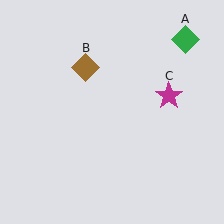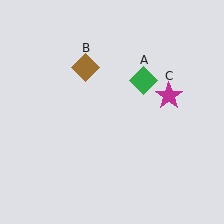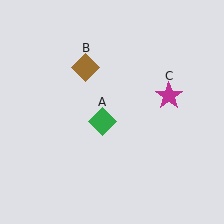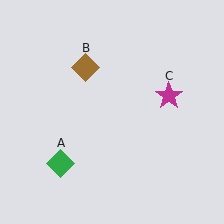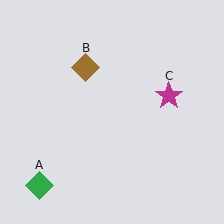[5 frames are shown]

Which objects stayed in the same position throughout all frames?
Brown diamond (object B) and magenta star (object C) remained stationary.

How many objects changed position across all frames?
1 object changed position: green diamond (object A).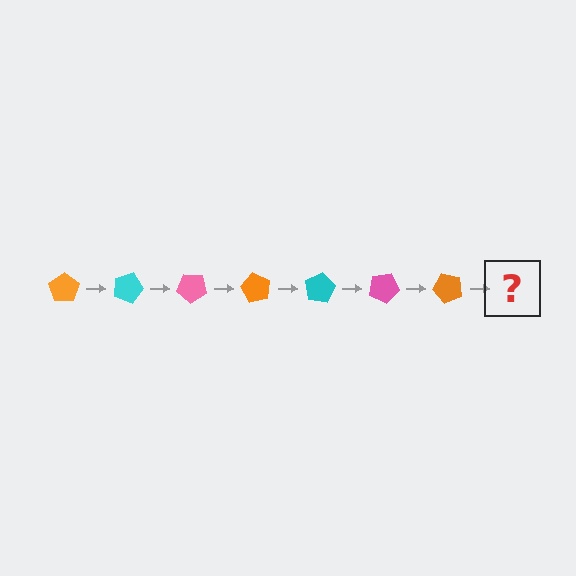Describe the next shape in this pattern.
It should be a cyan pentagon, rotated 140 degrees from the start.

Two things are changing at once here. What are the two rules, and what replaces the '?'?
The two rules are that it rotates 20 degrees each step and the color cycles through orange, cyan, and pink. The '?' should be a cyan pentagon, rotated 140 degrees from the start.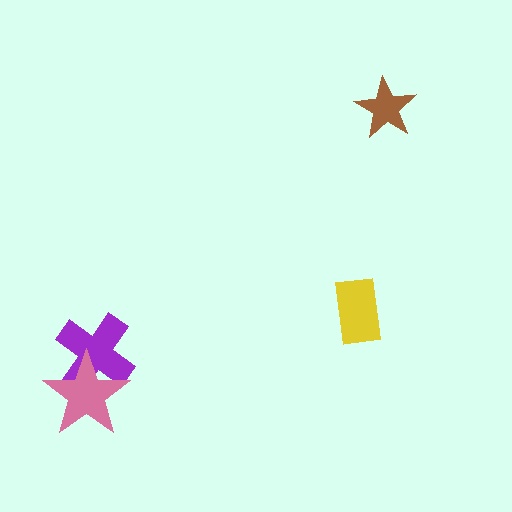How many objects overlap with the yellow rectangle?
0 objects overlap with the yellow rectangle.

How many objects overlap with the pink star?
1 object overlaps with the pink star.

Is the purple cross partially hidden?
Yes, it is partially covered by another shape.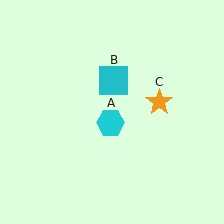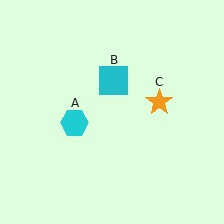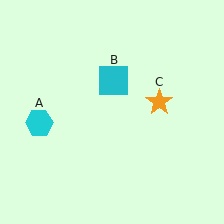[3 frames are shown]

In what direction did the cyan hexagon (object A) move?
The cyan hexagon (object A) moved left.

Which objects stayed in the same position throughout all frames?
Cyan square (object B) and orange star (object C) remained stationary.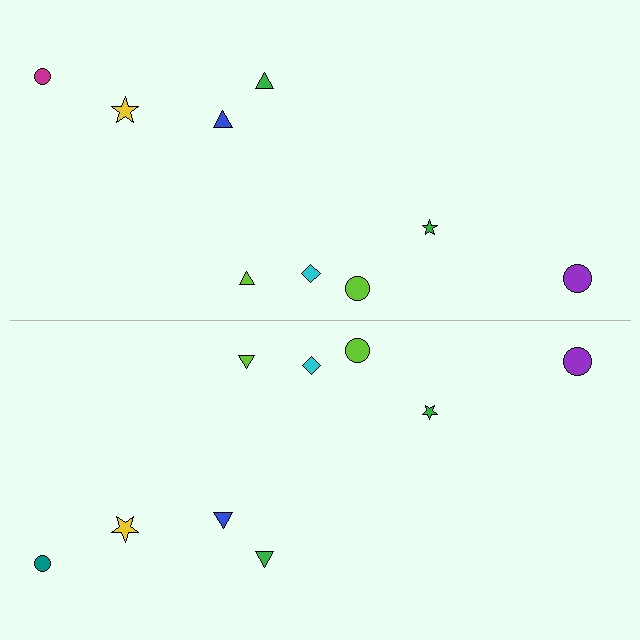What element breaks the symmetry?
The teal circle on the bottom side breaks the symmetry — its mirror counterpart is magenta.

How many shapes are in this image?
There are 18 shapes in this image.